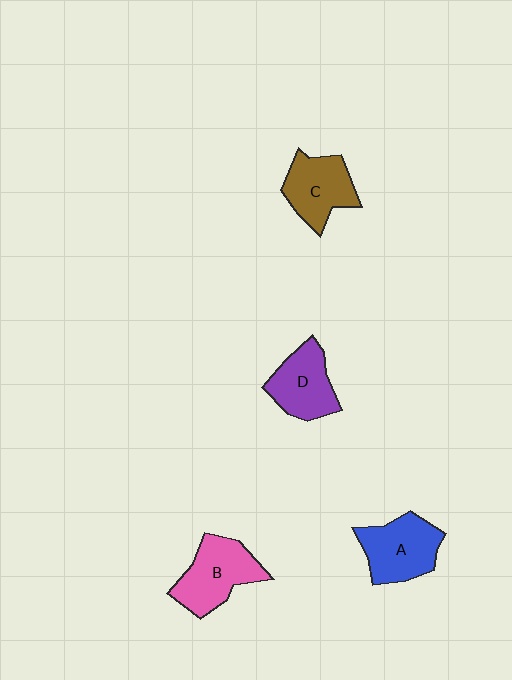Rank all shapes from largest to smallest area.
From largest to smallest: B (pink), A (blue), C (brown), D (purple).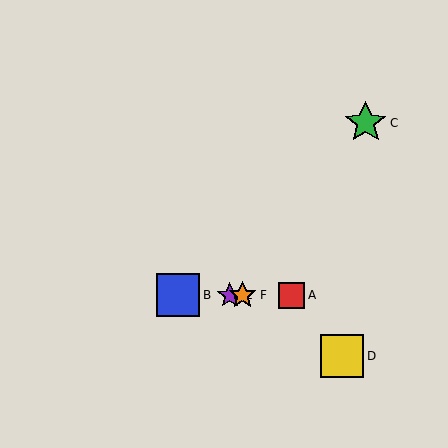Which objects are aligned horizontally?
Objects A, B, E, F are aligned horizontally.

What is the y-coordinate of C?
Object C is at y≈123.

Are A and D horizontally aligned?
No, A is at y≈295 and D is at y≈356.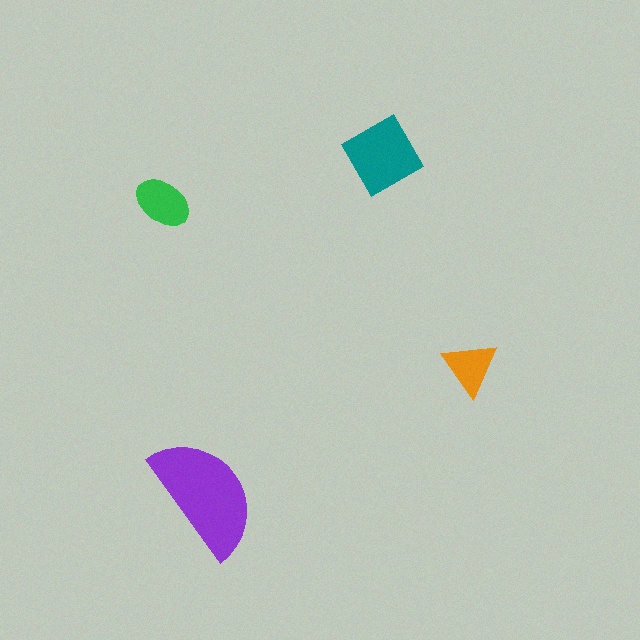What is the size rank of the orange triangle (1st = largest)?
4th.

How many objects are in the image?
There are 4 objects in the image.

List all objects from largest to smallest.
The purple semicircle, the teal diamond, the green ellipse, the orange triangle.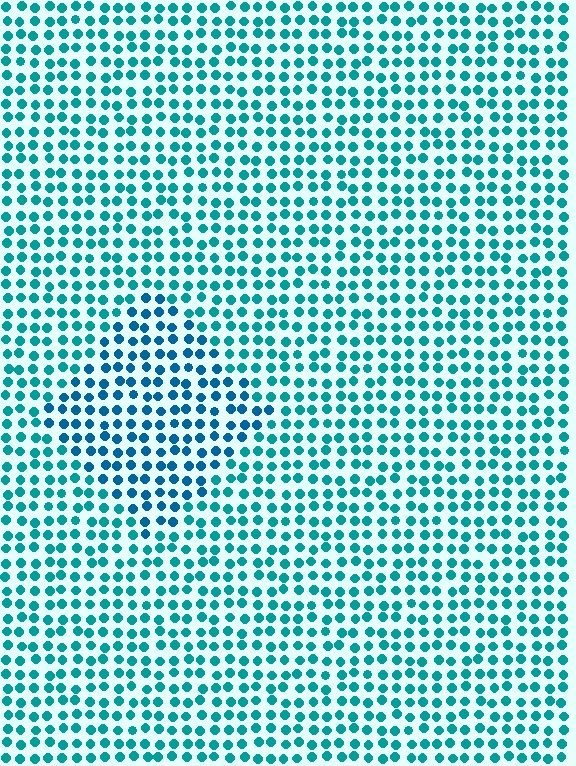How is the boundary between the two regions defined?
The boundary is defined purely by a slight shift in hue (about 24 degrees). Spacing, size, and orientation are identical on both sides.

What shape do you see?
I see a diamond.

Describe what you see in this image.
The image is filled with small teal elements in a uniform arrangement. A diamond-shaped region is visible where the elements are tinted to a slightly different hue, forming a subtle color boundary.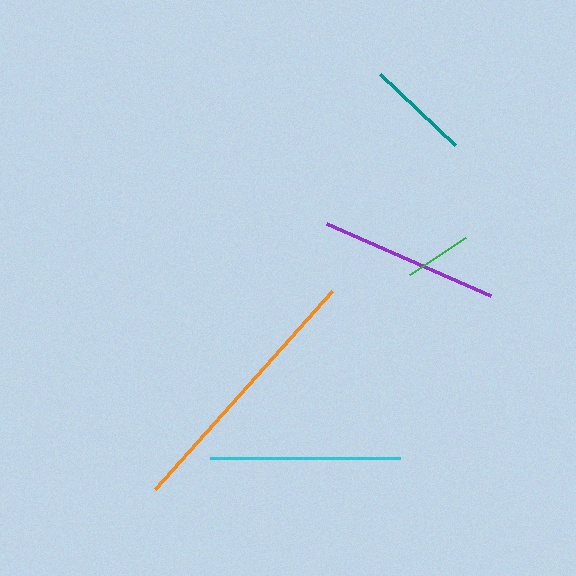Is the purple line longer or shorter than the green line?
The purple line is longer than the green line.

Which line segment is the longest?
The orange line is the longest at approximately 266 pixels.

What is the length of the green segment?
The green segment is approximately 67 pixels long.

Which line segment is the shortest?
The green line is the shortest at approximately 67 pixels.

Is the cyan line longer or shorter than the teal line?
The cyan line is longer than the teal line.